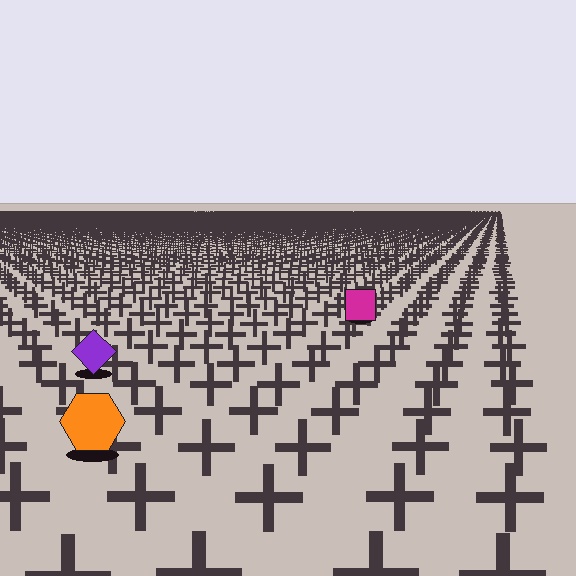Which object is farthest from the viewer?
The magenta square is farthest from the viewer. It appears smaller and the ground texture around it is denser.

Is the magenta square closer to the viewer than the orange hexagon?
No. The orange hexagon is closer — you can tell from the texture gradient: the ground texture is coarser near it.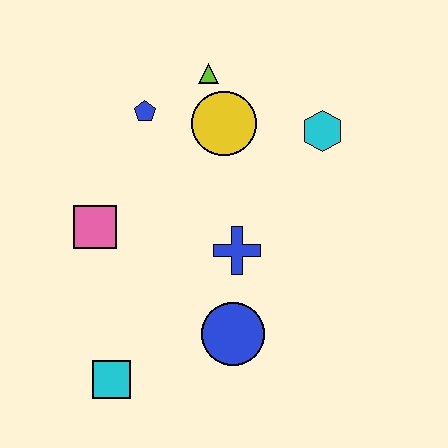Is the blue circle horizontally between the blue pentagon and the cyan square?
No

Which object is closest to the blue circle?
The blue cross is closest to the blue circle.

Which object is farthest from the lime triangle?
The cyan square is farthest from the lime triangle.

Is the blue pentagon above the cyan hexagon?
Yes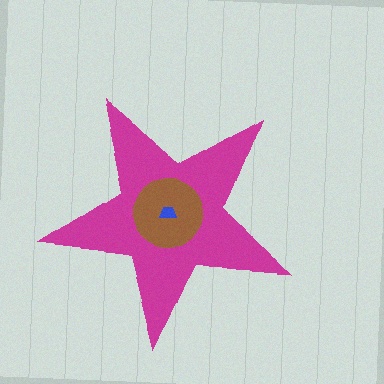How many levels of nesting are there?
3.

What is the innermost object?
The blue trapezoid.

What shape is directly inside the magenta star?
The brown circle.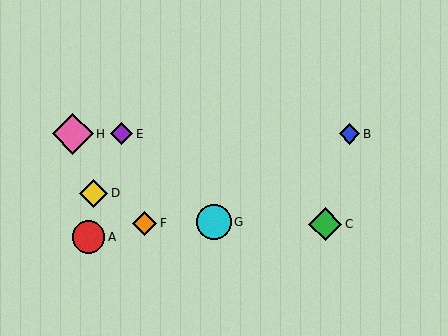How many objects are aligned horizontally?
3 objects (B, E, H) are aligned horizontally.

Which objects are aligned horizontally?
Objects B, E, H are aligned horizontally.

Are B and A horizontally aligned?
No, B is at y≈134 and A is at y≈237.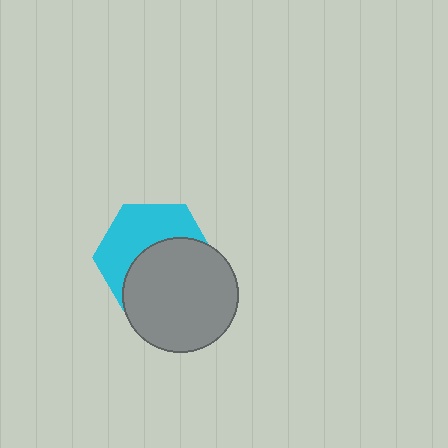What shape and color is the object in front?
The object in front is a gray circle.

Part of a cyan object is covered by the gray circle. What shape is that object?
It is a hexagon.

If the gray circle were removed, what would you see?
You would see the complete cyan hexagon.